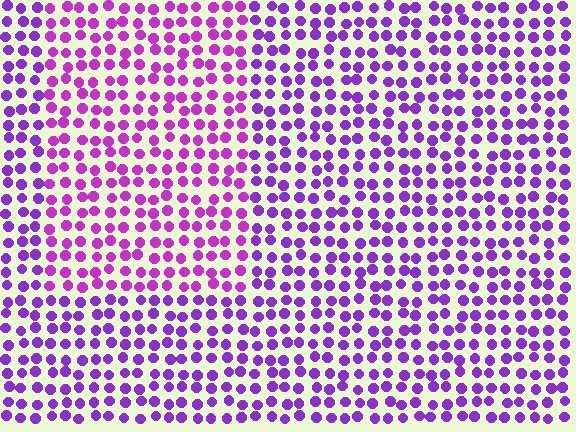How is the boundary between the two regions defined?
The boundary is defined purely by a slight shift in hue (about 24 degrees). Spacing, size, and orientation are identical on both sides.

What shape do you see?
I see a rectangle.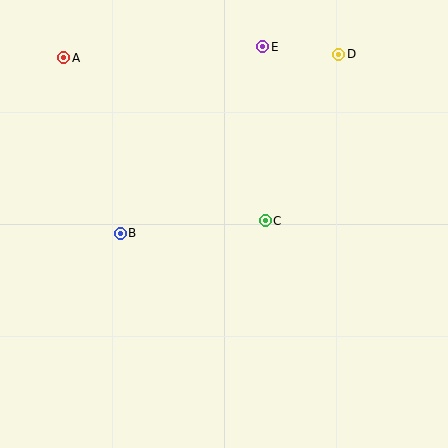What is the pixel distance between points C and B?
The distance between C and B is 146 pixels.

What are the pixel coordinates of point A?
Point A is at (64, 58).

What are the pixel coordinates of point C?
Point C is at (265, 221).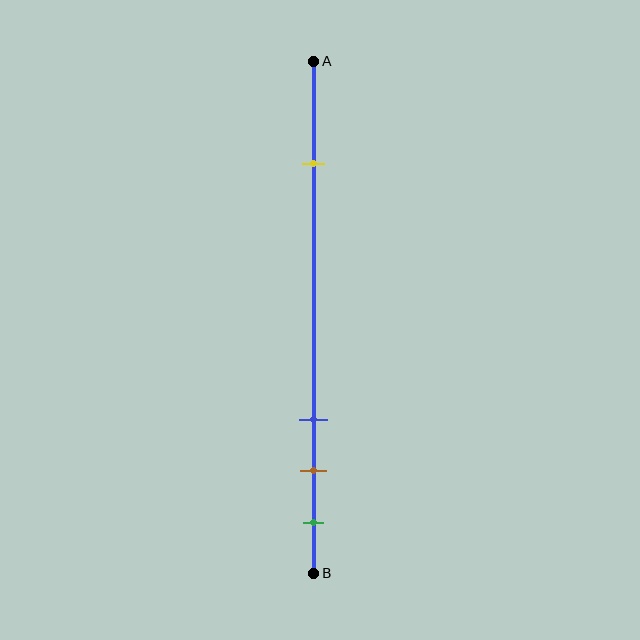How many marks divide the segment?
There are 4 marks dividing the segment.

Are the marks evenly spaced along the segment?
No, the marks are not evenly spaced.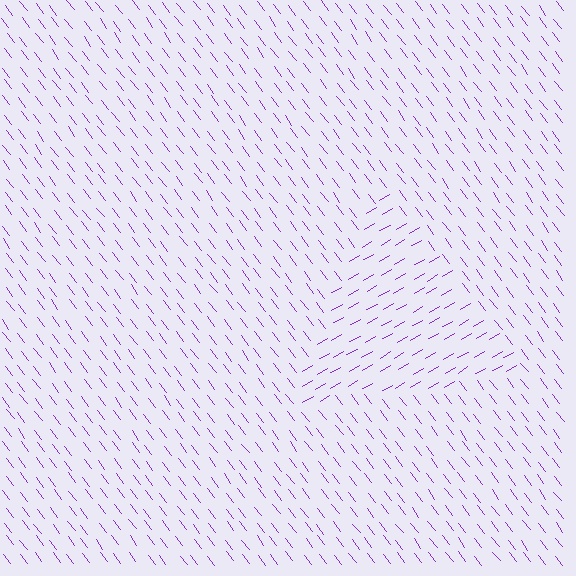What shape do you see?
I see a triangle.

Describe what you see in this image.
The image is filled with small purple line segments. A triangle region in the image has lines oriented differently from the surrounding lines, creating a visible texture boundary.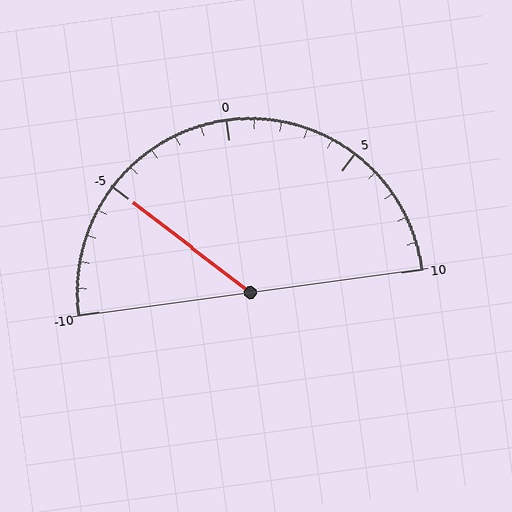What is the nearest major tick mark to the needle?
The nearest major tick mark is -5.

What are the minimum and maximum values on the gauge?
The gauge ranges from -10 to 10.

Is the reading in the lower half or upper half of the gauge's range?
The reading is in the lower half of the range (-10 to 10).